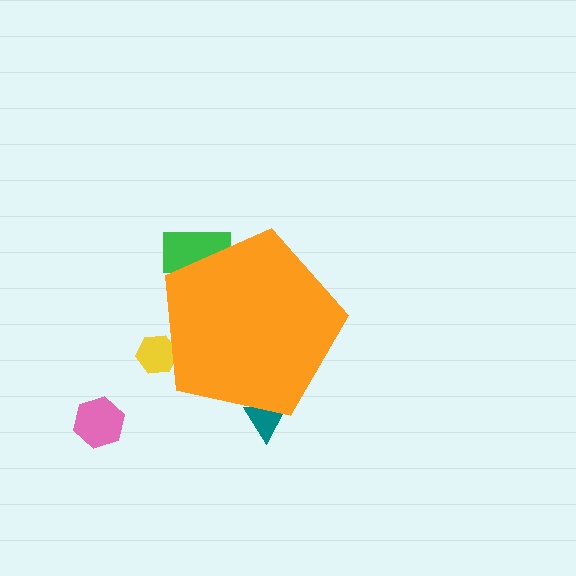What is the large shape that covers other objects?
An orange pentagon.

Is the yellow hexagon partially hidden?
Yes, the yellow hexagon is partially hidden behind the orange pentagon.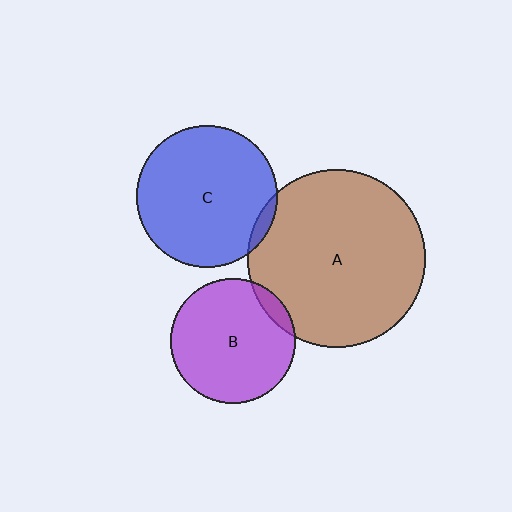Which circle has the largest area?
Circle A (brown).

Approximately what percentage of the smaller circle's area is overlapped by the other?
Approximately 10%.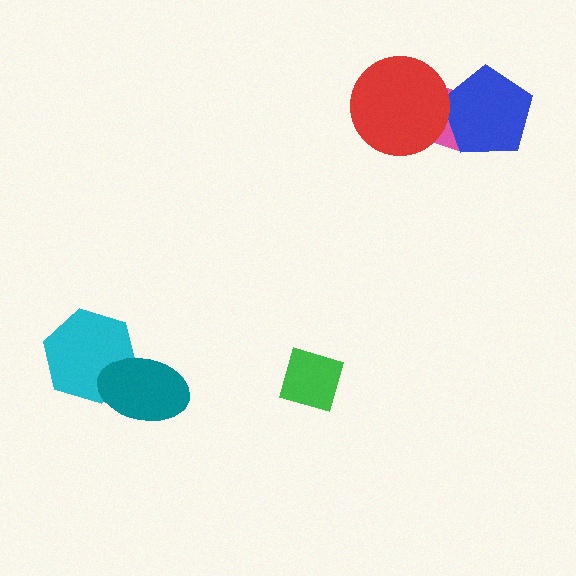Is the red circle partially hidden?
No, no other shape covers it.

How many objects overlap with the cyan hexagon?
1 object overlaps with the cyan hexagon.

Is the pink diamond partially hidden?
Yes, it is partially covered by another shape.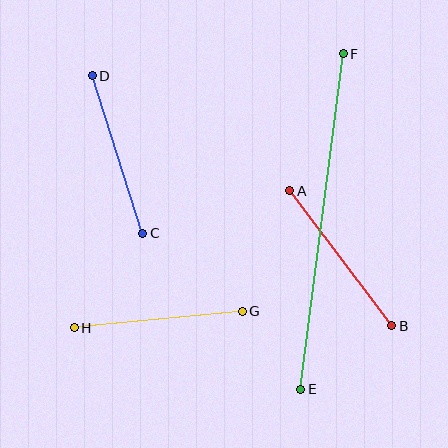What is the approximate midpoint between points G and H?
The midpoint is at approximately (158, 320) pixels.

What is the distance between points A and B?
The distance is approximately 169 pixels.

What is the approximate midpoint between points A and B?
The midpoint is at approximately (341, 258) pixels.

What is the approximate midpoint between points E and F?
The midpoint is at approximately (322, 221) pixels.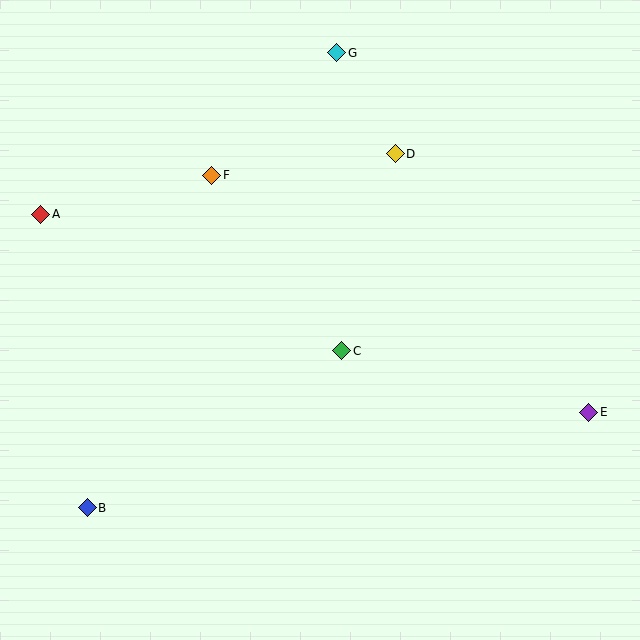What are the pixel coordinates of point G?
Point G is at (337, 53).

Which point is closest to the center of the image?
Point C at (342, 351) is closest to the center.